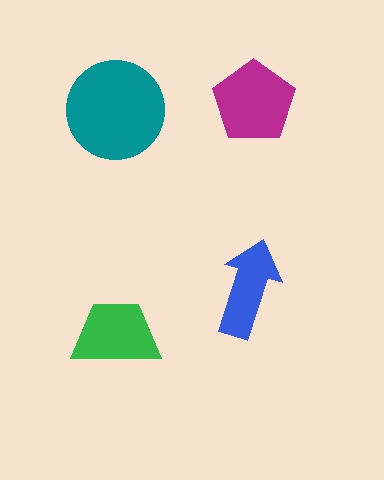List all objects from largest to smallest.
The teal circle, the magenta pentagon, the green trapezoid, the blue arrow.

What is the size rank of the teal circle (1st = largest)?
1st.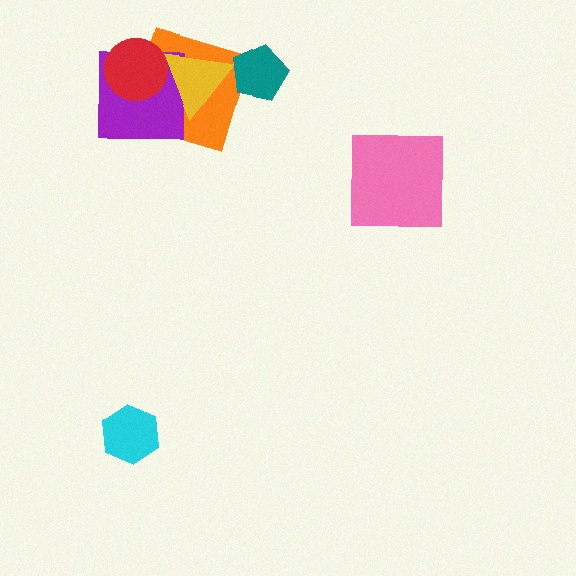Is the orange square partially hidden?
Yes, it is partially covered by another shape.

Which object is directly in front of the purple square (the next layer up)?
The red circle is directly in front of the purple square.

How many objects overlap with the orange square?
3 objects overlap with the orange square.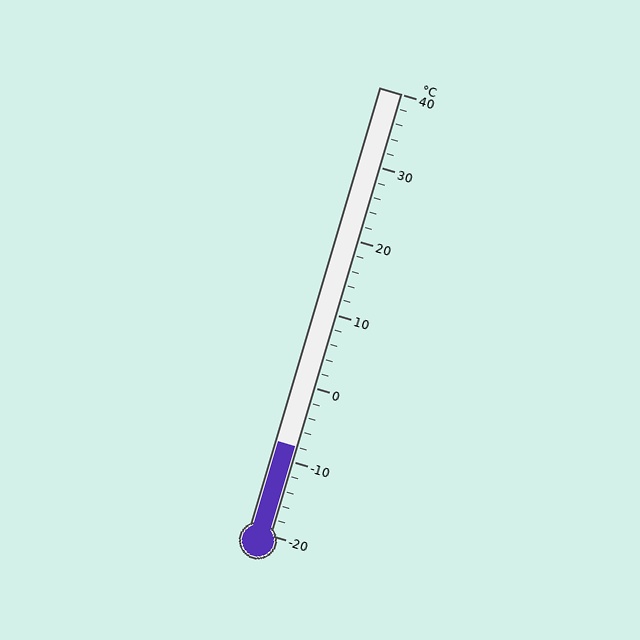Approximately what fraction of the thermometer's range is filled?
The thermometer is filled to approximately 20% of its range.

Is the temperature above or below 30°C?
The temperature is below 30°C.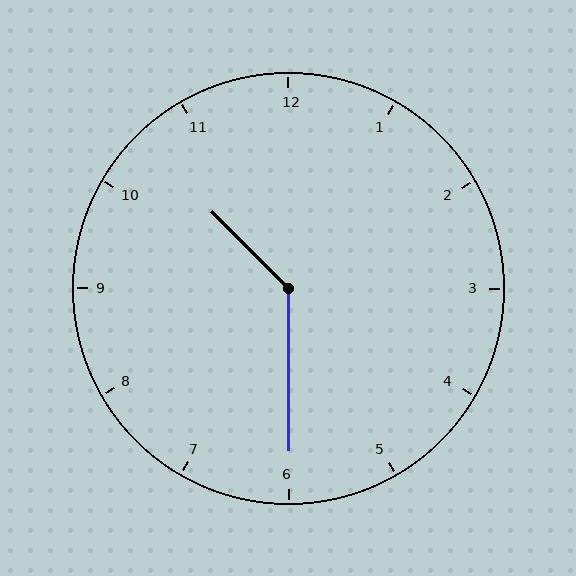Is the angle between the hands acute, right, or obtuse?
It is obtuse.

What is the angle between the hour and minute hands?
Approximately 135 degrees.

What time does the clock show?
10:30.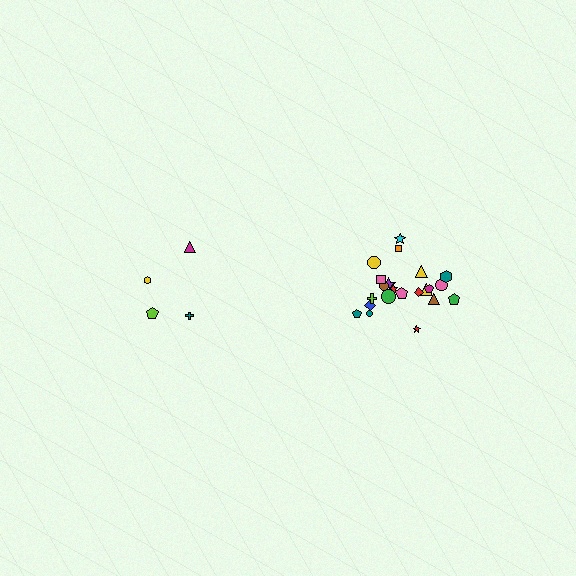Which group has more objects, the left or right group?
The right group.